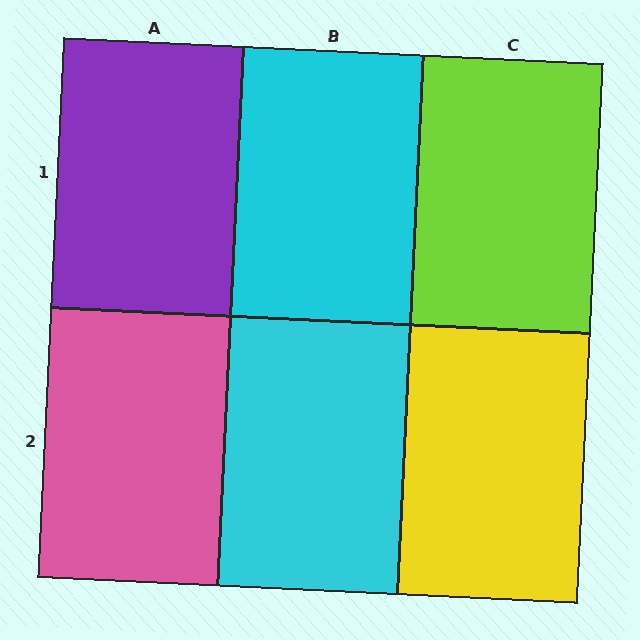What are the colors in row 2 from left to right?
Pink, cyan, yellow.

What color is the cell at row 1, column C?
Lime.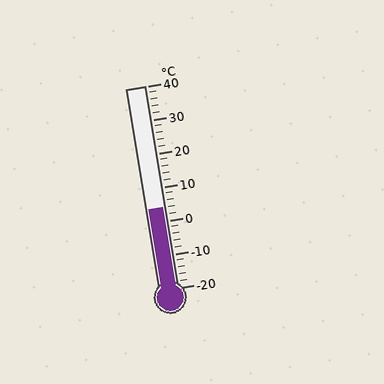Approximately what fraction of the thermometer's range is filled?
The thermometer is filled to approximately 40% of its range.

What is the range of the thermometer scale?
The thermometer scale ranges from -20°C to 40°C.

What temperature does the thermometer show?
The thermometer shows approximately 4°C.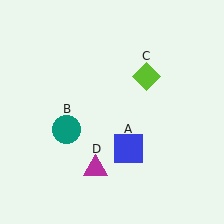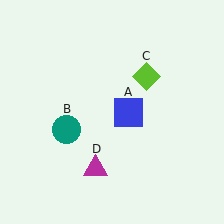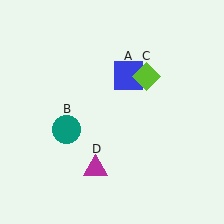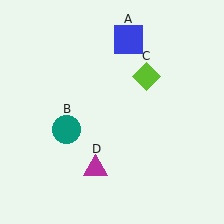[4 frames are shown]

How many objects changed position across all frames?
1 object changed position: blue square (object A).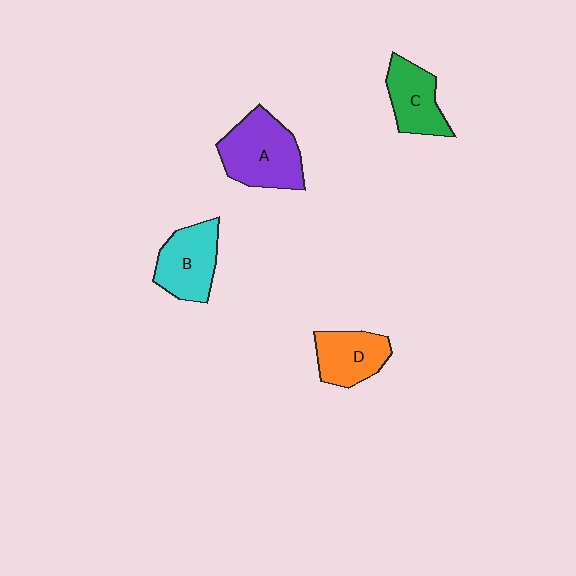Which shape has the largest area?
Shape A (purple).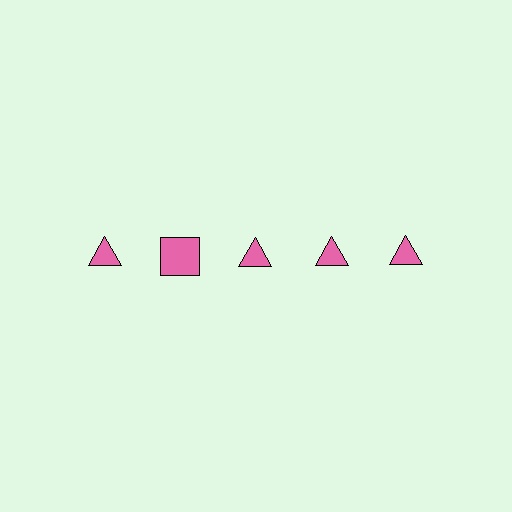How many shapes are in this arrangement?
There are 5 shapes arranged in a grid pattern.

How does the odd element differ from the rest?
It has a different shape: square instead of triangle.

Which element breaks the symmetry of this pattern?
The pink square in the top row, second from left column breaks the symmetry. All other shapes are pink triangles.